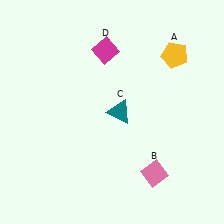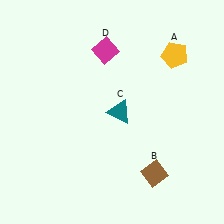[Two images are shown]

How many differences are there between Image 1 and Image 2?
There is 1 difference between the two images.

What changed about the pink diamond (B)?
In Image 1, B is pink. In Image 2, it changed to brown.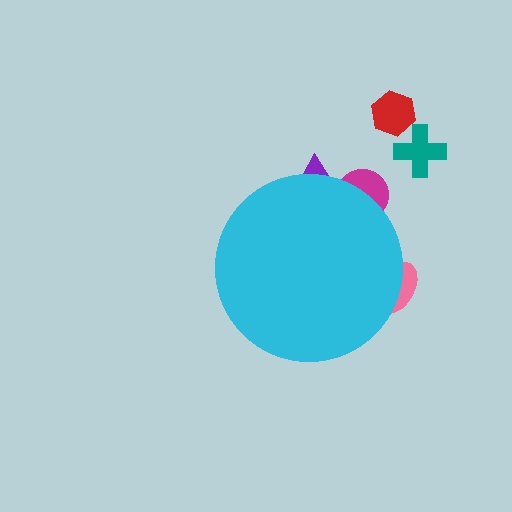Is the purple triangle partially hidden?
Yes, the purple triangle is partially hidden behind the cyan circle.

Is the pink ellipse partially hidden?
Yes, the pink ellipse is partially hidden behind the cyan circle.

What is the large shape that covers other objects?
A cyan circle.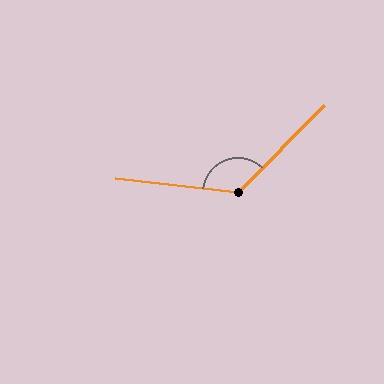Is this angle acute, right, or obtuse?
It is obtuse.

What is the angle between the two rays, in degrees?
Approximately 128 degrees.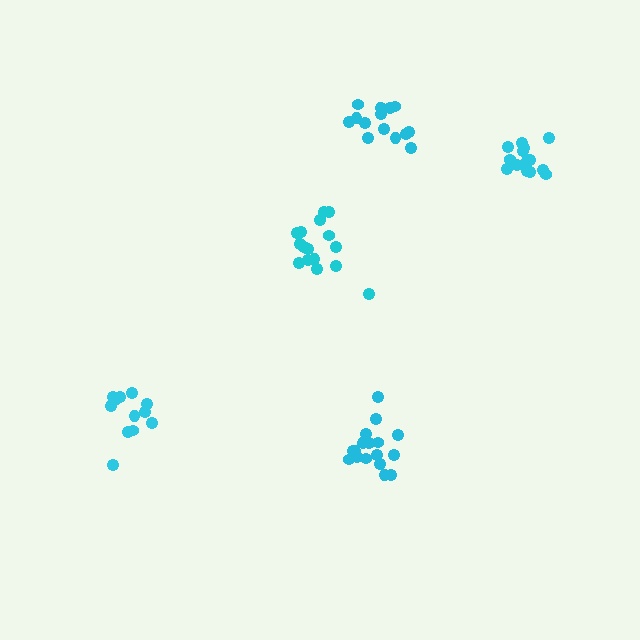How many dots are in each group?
Group 1: 16 dots, Group 2: 14 dots, Group 3: 12 dots, Group 4: 18 dots, Group 5: 15 dots (75 total).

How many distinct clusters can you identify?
There are 5 distinct clusters.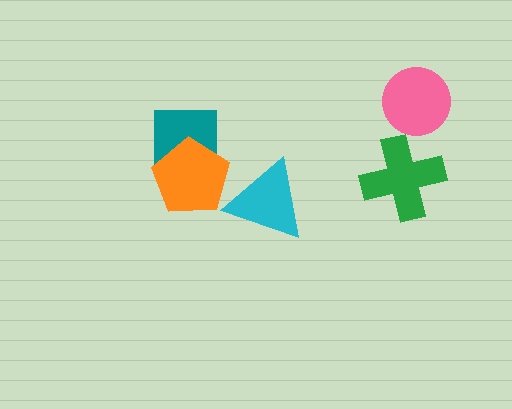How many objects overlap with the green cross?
0 objects overlap with the green cross.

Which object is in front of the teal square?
The orange pentagon is in front of the teal square.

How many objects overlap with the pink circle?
0 objects overlap with the pink circle.